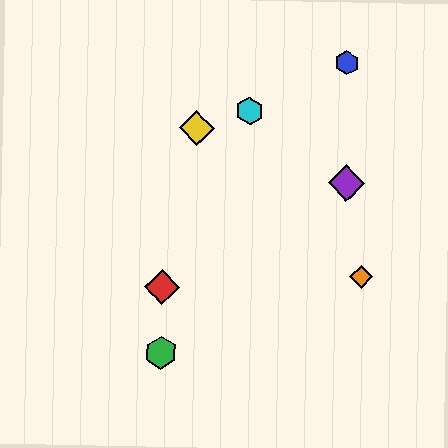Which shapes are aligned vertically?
The red diamond, the green hexagon are aligned vertically.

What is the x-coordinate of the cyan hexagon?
The cyan hexagon is at x≈250.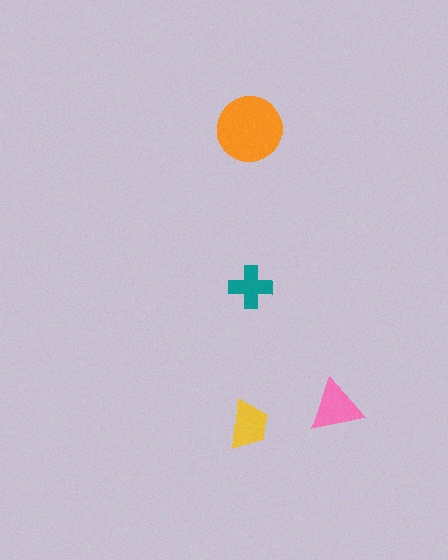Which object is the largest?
The orange circle.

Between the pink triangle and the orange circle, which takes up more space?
The orange circle.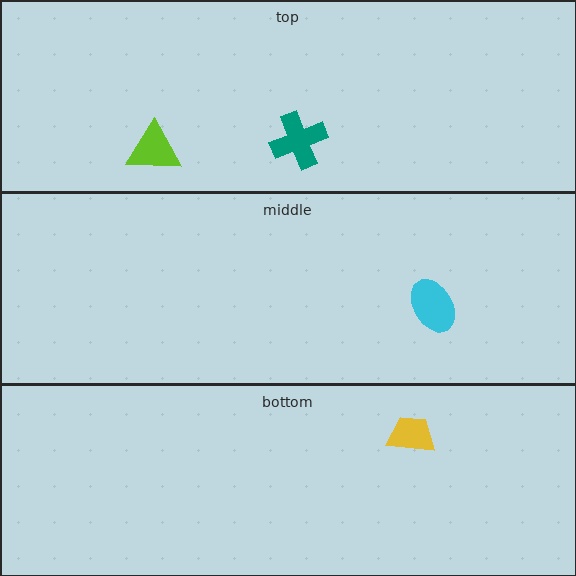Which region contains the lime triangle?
The top region.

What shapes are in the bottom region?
The yellow trapezoid.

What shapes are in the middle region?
The cyan ellipse.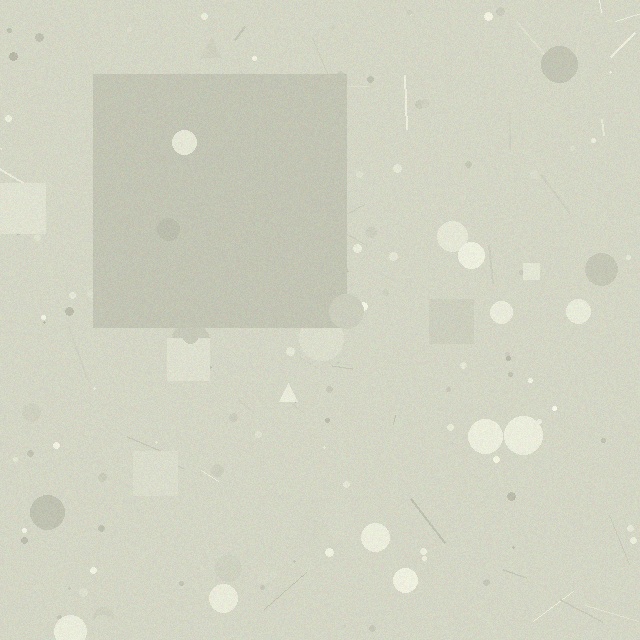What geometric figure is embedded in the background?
A square is embedded in the background.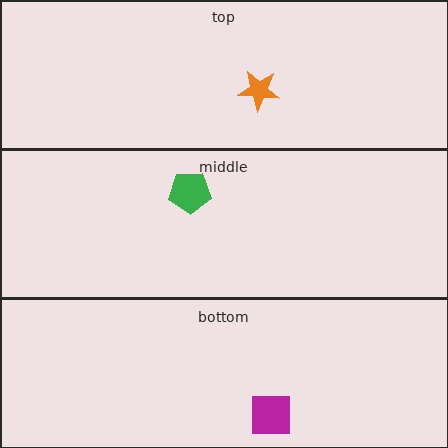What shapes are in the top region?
The orange star.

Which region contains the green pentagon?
The middle region.